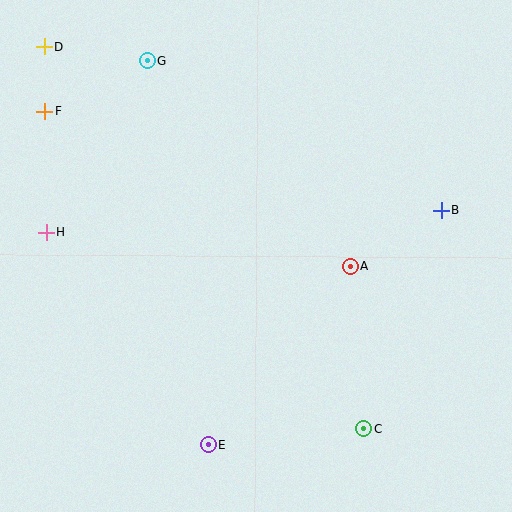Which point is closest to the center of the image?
Point A at (350, 266) is closest to the center.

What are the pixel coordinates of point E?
Point E is at (208, 444).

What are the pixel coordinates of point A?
Point A is at (350, 266).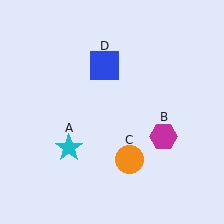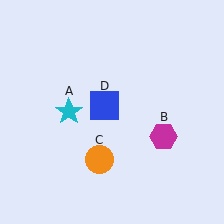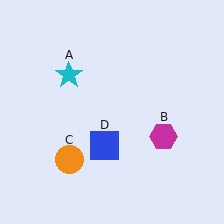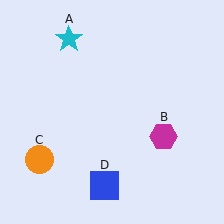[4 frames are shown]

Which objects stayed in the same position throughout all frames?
Magenta hexagon (object B) remained stationary.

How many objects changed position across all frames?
3 objects changed position: cyan star (object A), orange circle (object C), blue square (object D).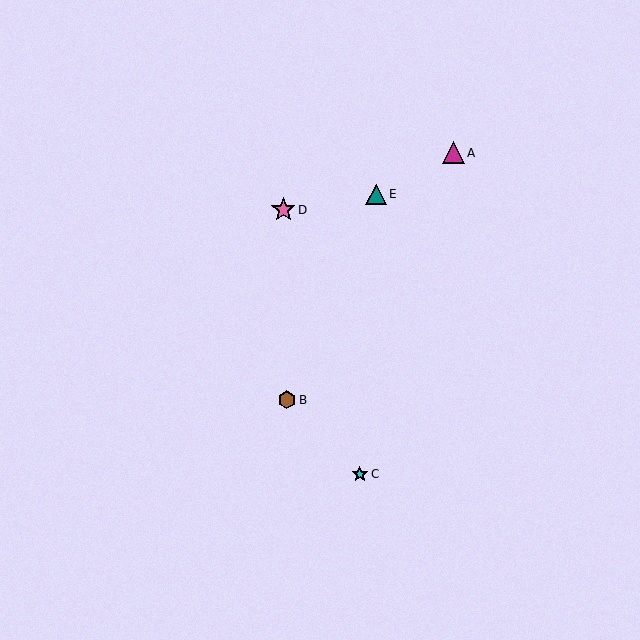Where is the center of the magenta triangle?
The center of the magenta triangle is at (453, 153).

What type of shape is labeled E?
Shape E is a teal triangle.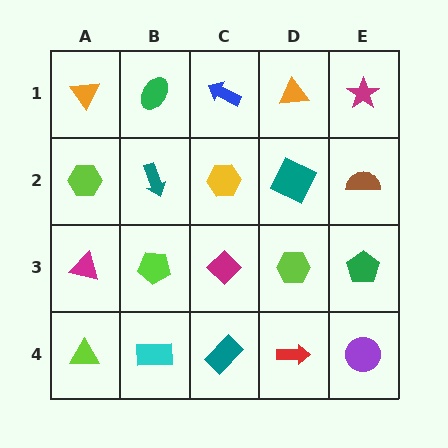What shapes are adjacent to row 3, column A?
A lime hexagon (row 2, column A), a lime triangle (row 4, column A), a lime pentagon (row 3, column B).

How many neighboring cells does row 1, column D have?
3.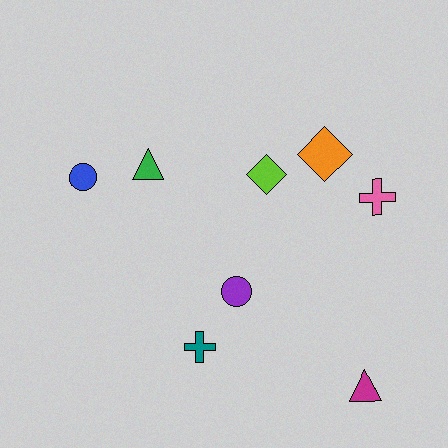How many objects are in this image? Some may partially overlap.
There are 8 objects.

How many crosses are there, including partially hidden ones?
There are 2 crosses.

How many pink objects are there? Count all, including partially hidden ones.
There is 1 pink object.